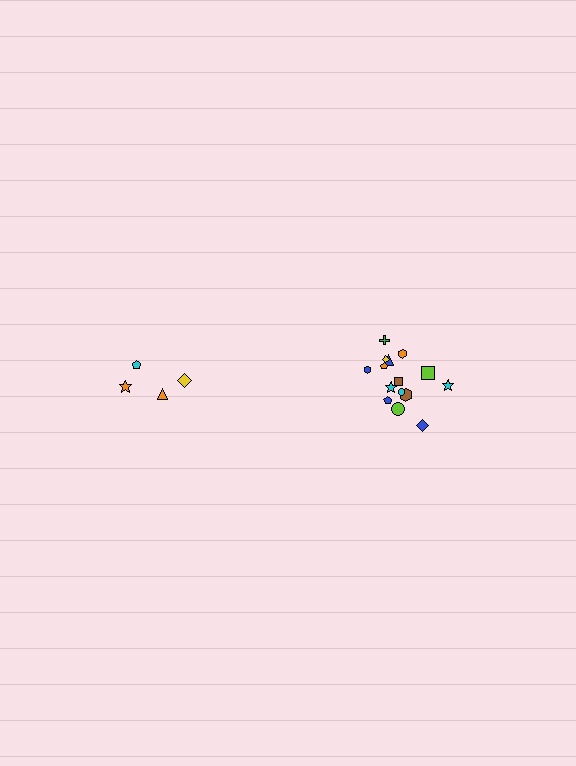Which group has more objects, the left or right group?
The right group.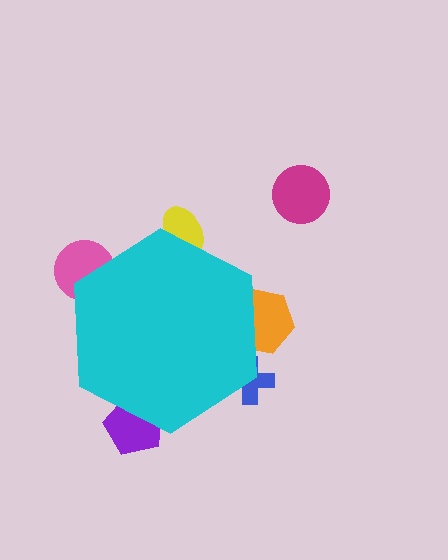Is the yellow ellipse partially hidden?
Yes, the yellow ellipse is partially hidden behind the cyan hexagon.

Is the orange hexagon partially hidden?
Yes, the orange hexagon is partially hidden behind the cyan hexagon.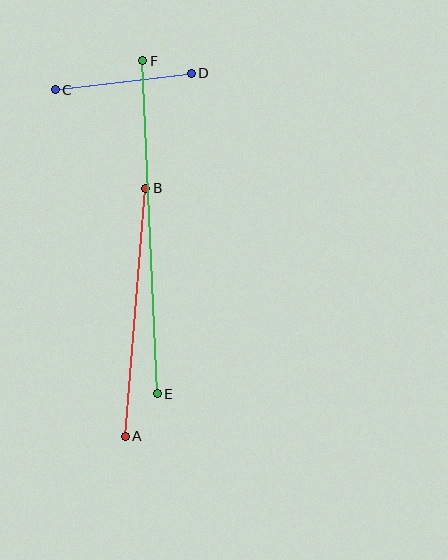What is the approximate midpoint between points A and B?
The midpoint is at approximately (136, 312) pixels.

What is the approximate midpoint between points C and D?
The midpoint is at approximately (123, 82) pixels.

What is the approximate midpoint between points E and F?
The midpoint is at approximately (150, 227) pixels.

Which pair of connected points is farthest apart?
Points E and F are farthest apart.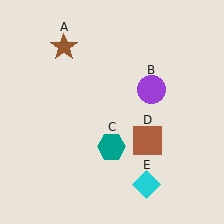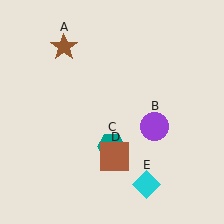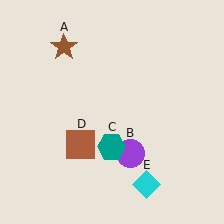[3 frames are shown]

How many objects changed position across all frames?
2 objects changed position: purple circle (object B), brown square (object D).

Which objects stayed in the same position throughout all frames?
Brown star (object A) and teal hexagon (object C) and cyan diamond (object E) remained stationary.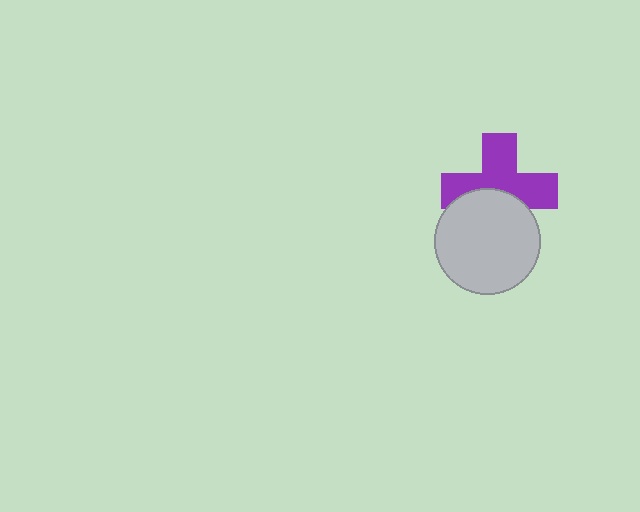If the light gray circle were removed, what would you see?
You would see the complete purple cross.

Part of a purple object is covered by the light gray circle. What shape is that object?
It is a cross.